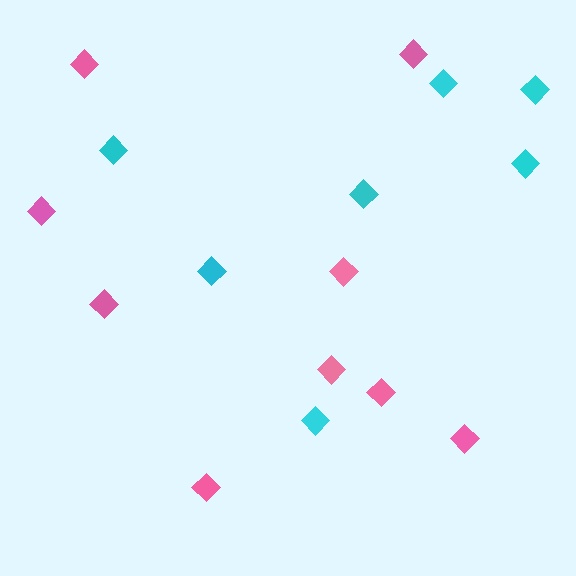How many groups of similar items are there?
There are 2 groups: one group of cyan diamonds (7) and one group of pink diamonds (9).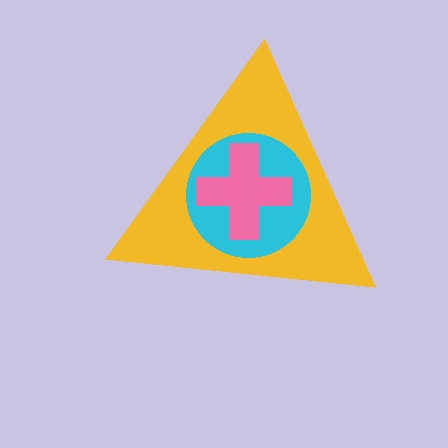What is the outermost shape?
The yellow triangle.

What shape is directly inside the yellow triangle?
The cyan circle.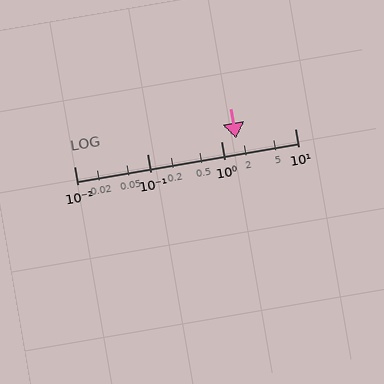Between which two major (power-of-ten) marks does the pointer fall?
The pointer is between 1 and 10.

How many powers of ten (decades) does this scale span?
The scale spans 3 decades, from 0.01 to 10.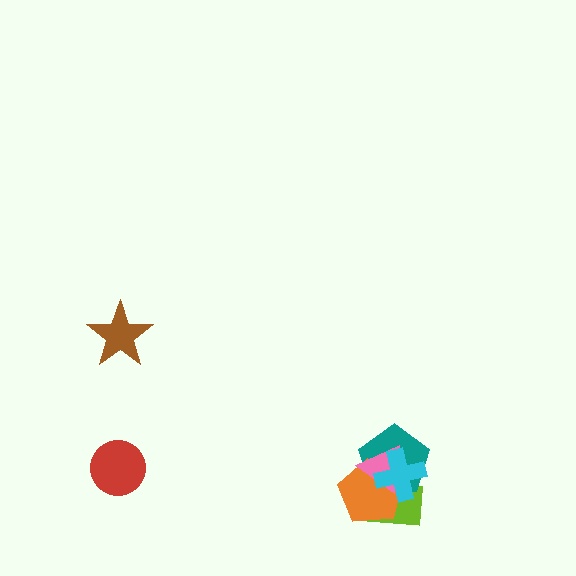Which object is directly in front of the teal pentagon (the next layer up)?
The orange pentagon is directly in front of the teal pentagon.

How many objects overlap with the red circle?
0 objects overlap with the red circle.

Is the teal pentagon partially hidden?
Yes, it is partially covered by another shape.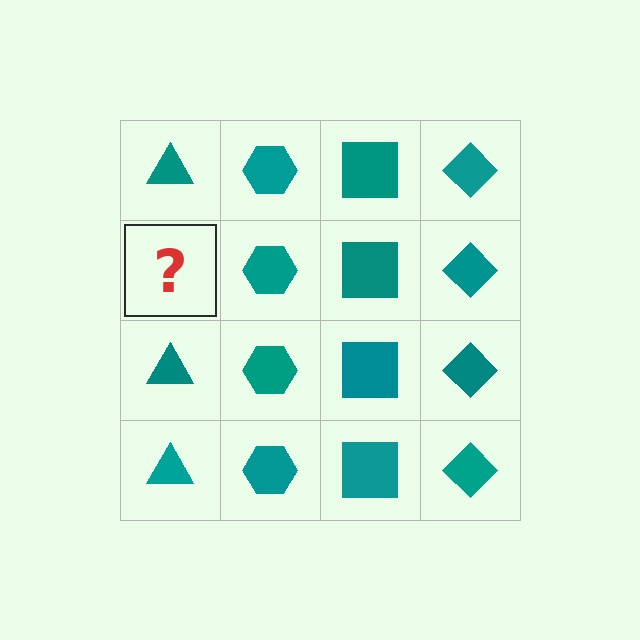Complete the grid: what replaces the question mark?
The question mark should be replaced with a teal triangle.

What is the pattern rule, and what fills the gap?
The rule is that each column has a consistent shape. The gap should be filled with a teal triangle.